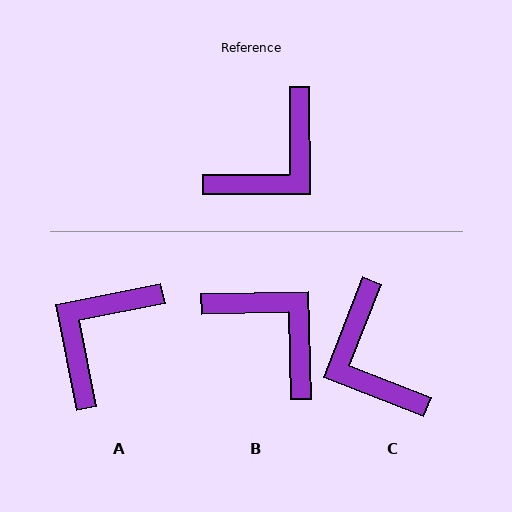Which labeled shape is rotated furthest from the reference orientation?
A, about 169 degrees away.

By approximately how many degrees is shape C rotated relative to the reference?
Approximately 112 degrees clockwise.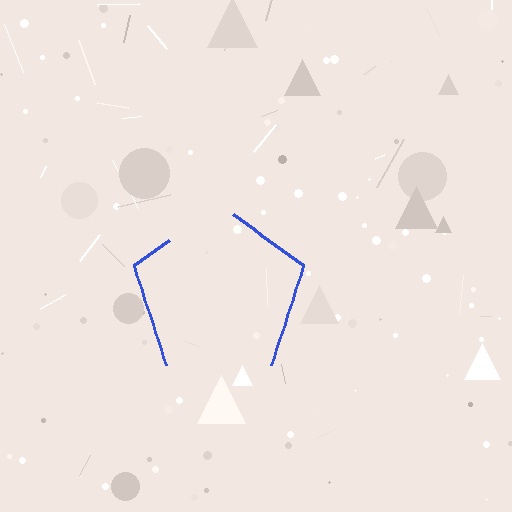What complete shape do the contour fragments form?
The contour fragments form a pentagon.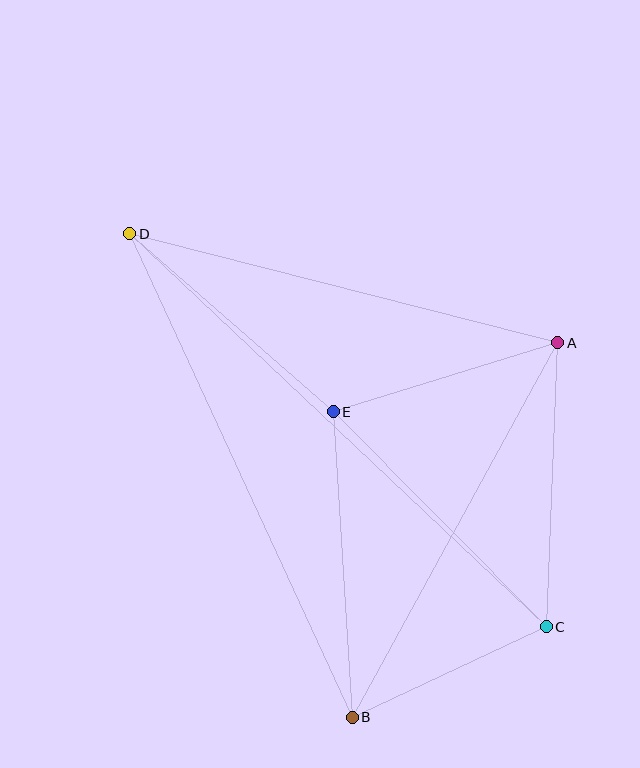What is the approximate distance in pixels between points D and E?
The distance between D and E is approximately 270 pixels.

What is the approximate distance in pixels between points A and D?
The distance between A and D is approximately 442 pixels.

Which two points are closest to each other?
Points B and C are closest to each other.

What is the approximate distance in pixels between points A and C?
The distance between A and C is approximately 285 pixels.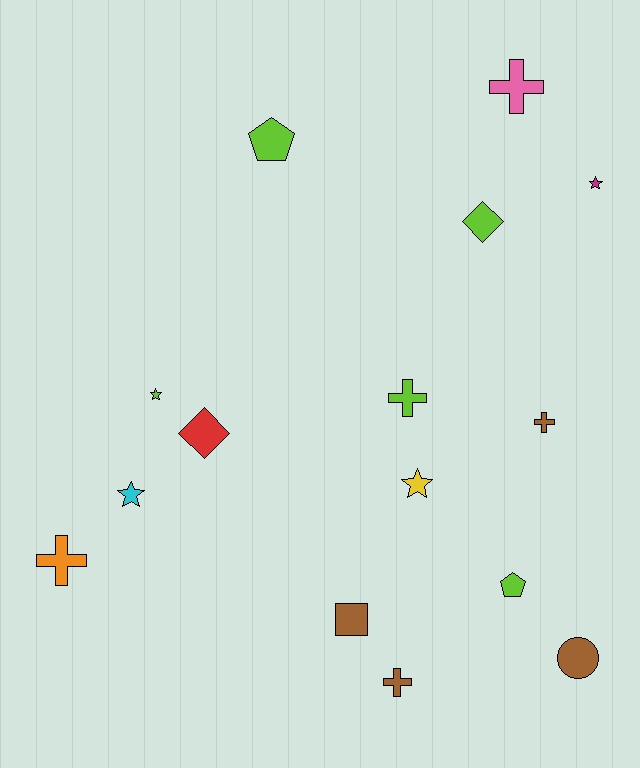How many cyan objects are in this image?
There is 1 cyan object.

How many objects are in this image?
There are 15 objects.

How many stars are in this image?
There are 4 stars.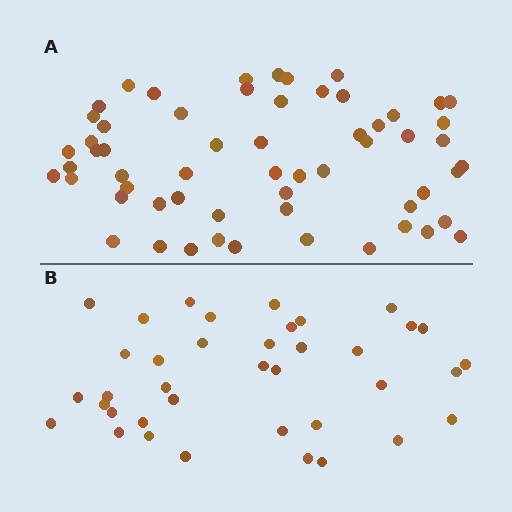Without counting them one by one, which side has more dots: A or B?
Region A (the top region) has more dots.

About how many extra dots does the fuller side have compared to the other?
Region A has approximately 20 more dots than region B.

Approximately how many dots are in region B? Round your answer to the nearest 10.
About 40 dots. (The exact count is 38, which rounds to 40.)